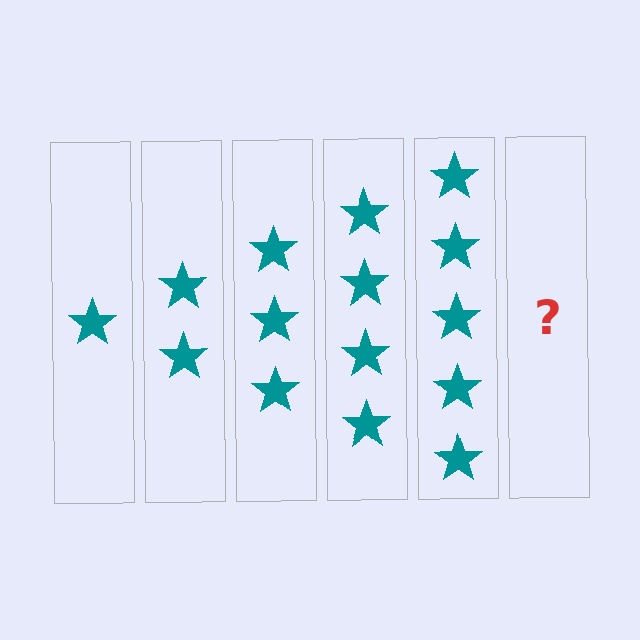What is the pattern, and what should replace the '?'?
The pattern is that each step adds one more star. The '?' should be 6 stars.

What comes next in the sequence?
The next element should be 6 stars.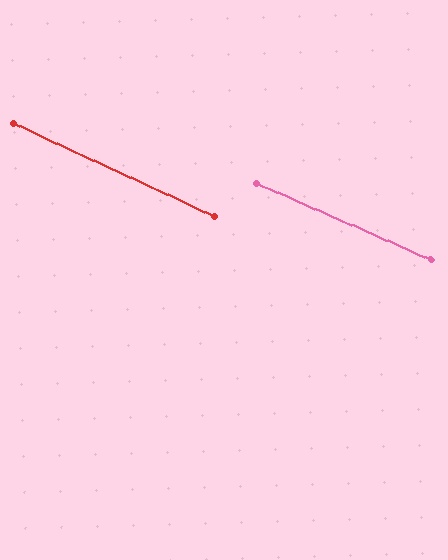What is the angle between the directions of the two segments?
Approximately 1 degree.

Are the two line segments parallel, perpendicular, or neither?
Parallel — their directions differ by only 1.3°.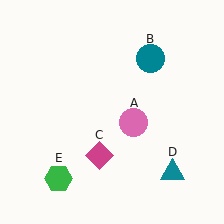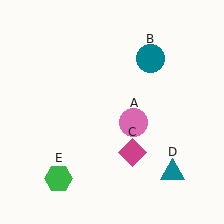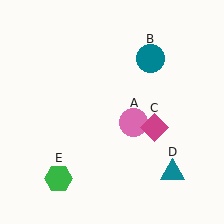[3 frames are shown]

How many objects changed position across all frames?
1 object changed position: magenta diamond (object C).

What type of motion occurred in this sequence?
The magenta diamond (object C) rotated counterclockwise around the center of the scene.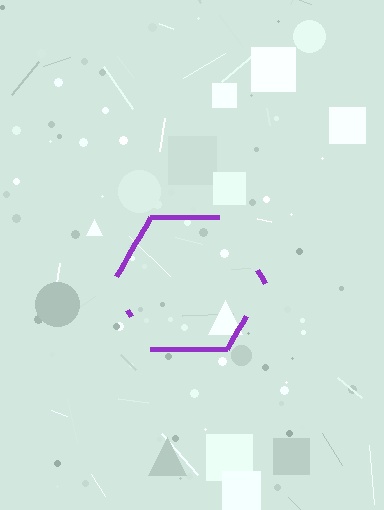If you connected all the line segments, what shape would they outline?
They would outline a hexagon.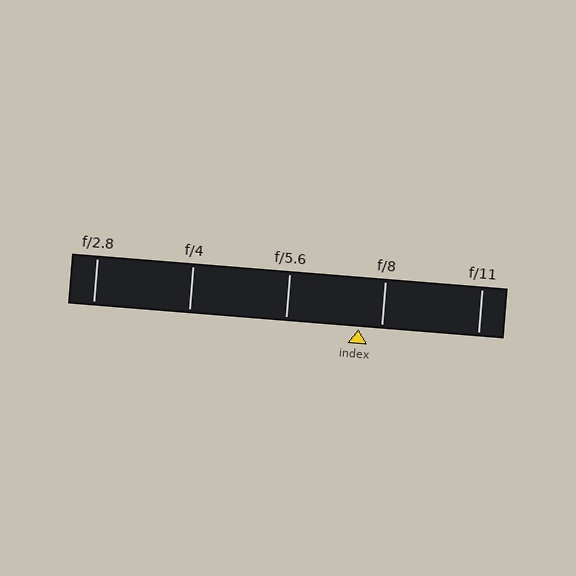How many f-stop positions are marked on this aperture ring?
There are 5 f-stop positions marked.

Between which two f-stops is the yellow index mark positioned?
The index mark is between f/5.6 and f/8.